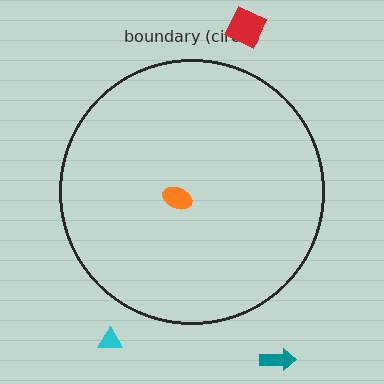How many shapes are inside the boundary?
1 inside, 3 outside.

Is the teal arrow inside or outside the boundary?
Outside.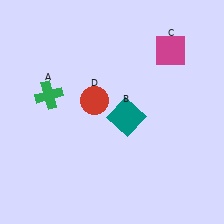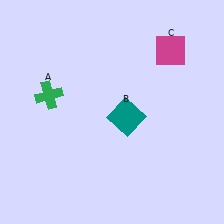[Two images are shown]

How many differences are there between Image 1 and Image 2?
There is 1 difference between the two images.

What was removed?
The red circle (D) was removed in Image 2.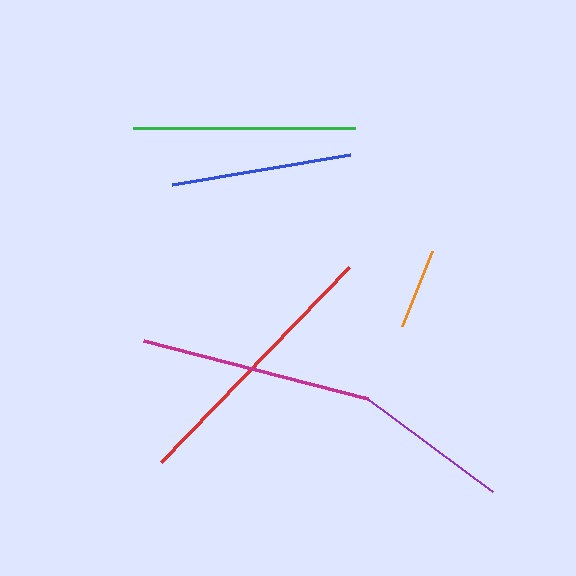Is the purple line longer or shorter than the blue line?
The blue line is longer than the purple line.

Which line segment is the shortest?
The orange line is the shortest at approximately 81 pixels.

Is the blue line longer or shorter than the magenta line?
The magenta line is longer than the blue line.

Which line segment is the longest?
The red line is the longest at approximately 270 pixels.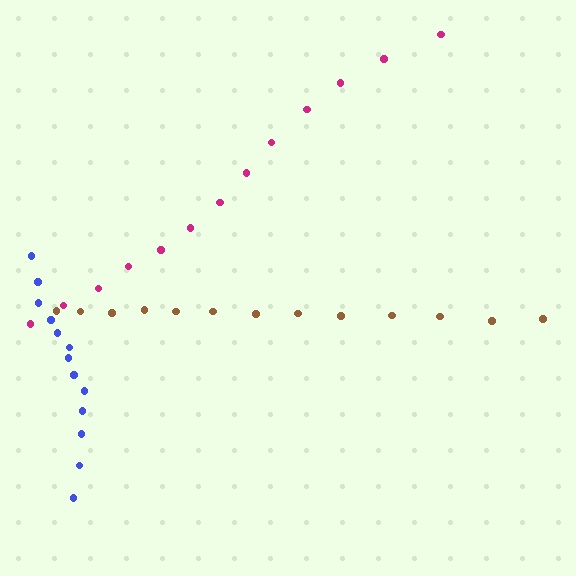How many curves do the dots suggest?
There are 3 distinct paths.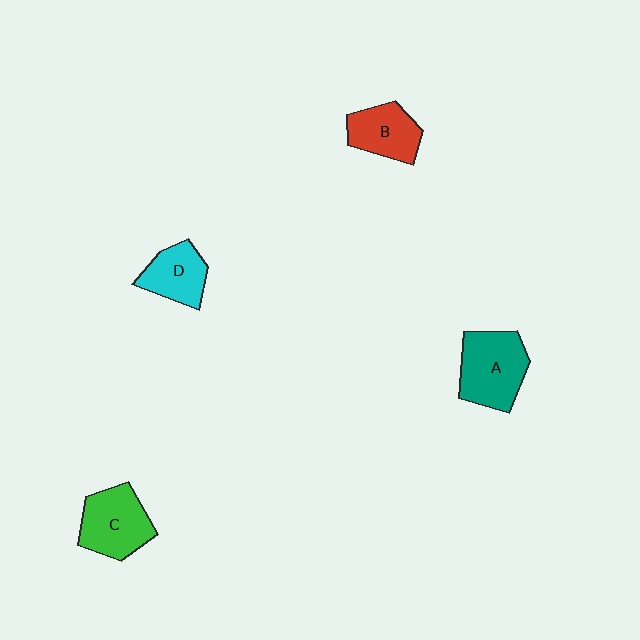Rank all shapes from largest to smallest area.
From largest to smallest: A (teal), C (green), B (red), D (cyan).